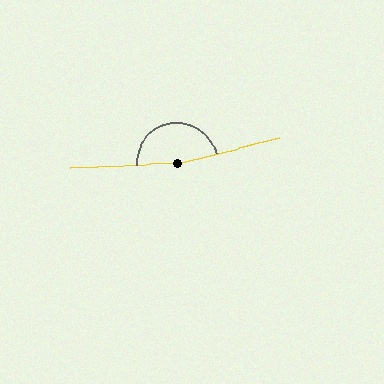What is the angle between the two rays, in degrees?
Approximately 169 degrees.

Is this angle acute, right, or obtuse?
It is obtuse.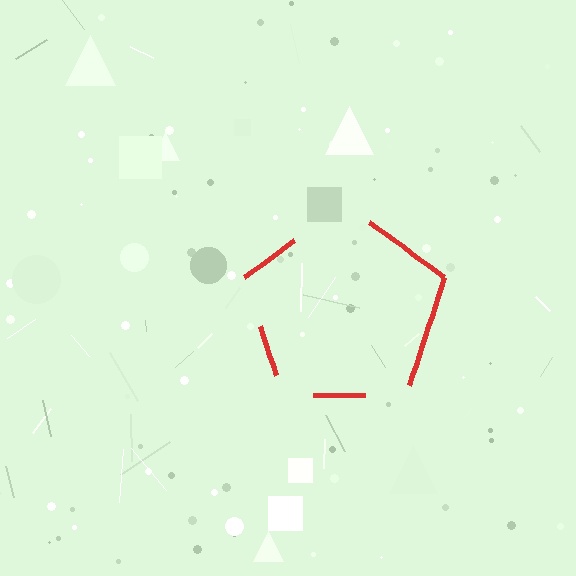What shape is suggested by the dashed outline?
The dashed outline suggests a pentagon.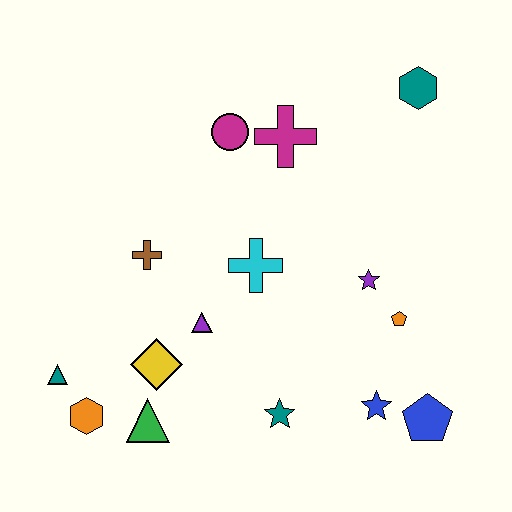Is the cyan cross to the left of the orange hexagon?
No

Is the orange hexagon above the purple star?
No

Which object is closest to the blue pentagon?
The blue star is closest to the blue pentagon.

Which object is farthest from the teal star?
The teal hexagon is farthest from the teal star.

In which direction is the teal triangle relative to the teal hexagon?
The teal triangle is to the left of the teal hexagon.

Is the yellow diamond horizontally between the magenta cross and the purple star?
No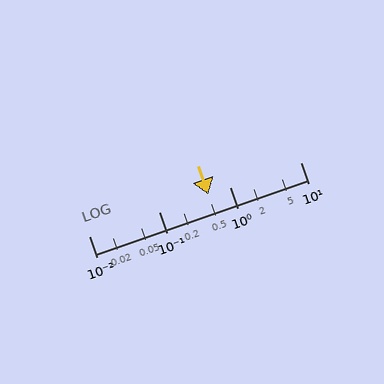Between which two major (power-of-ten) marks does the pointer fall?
The pointer is between 0.1 and 1.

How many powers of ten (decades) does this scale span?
The scale spans 3 decades, from 0.01 to 10.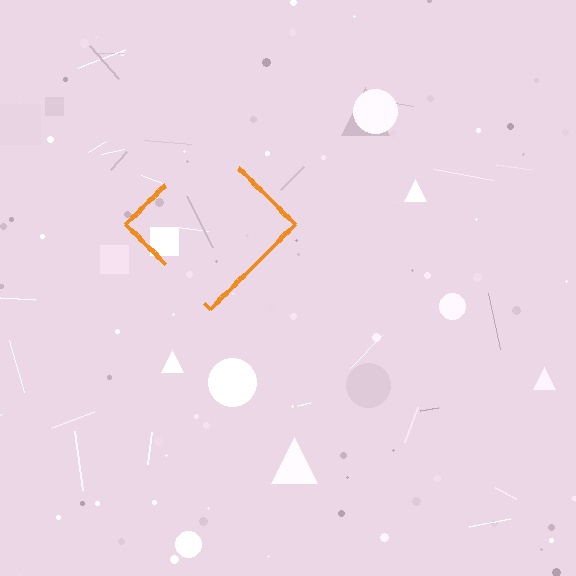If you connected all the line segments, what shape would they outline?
They would outline a diamond.